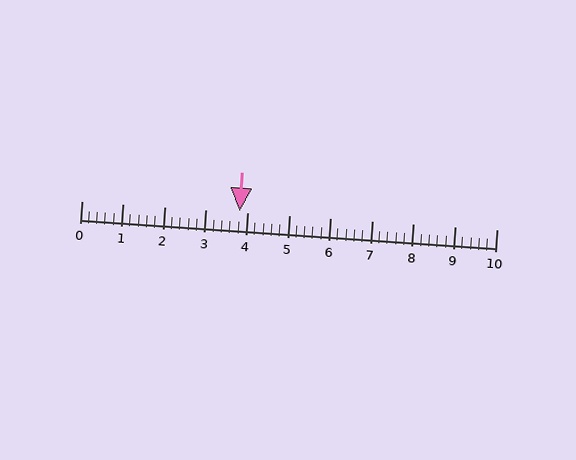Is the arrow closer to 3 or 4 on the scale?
The arrow is closer to 4.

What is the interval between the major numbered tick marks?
The major tick marks are spaced 1 units apart.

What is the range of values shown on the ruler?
The ruler shows values from 0 to 10.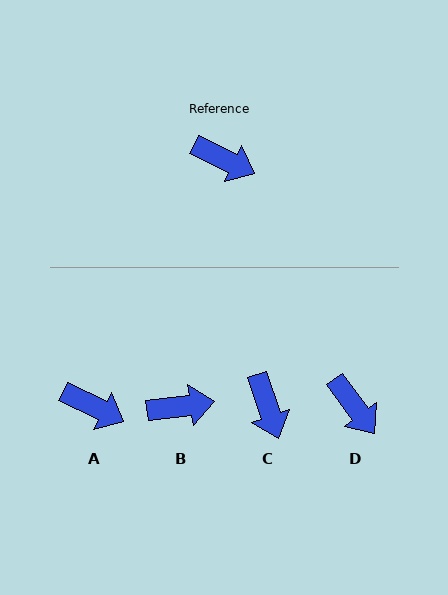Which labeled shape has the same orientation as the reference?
A.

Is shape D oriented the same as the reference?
No, it is off by about 28 degrees.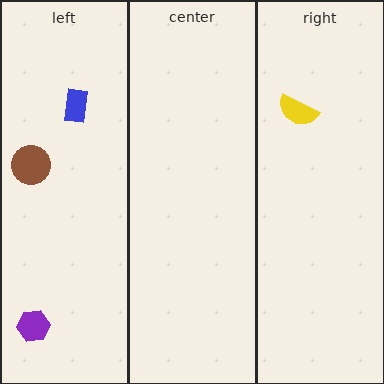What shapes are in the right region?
The yellow semicircle.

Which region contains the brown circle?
The left region.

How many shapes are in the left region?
3.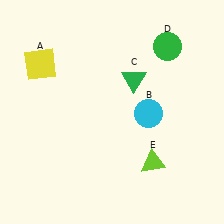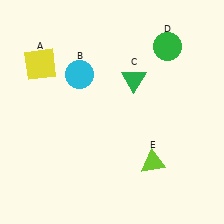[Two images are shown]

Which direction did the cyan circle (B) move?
The cyan circle (B) moved left.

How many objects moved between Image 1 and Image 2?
1 object moved between the two images.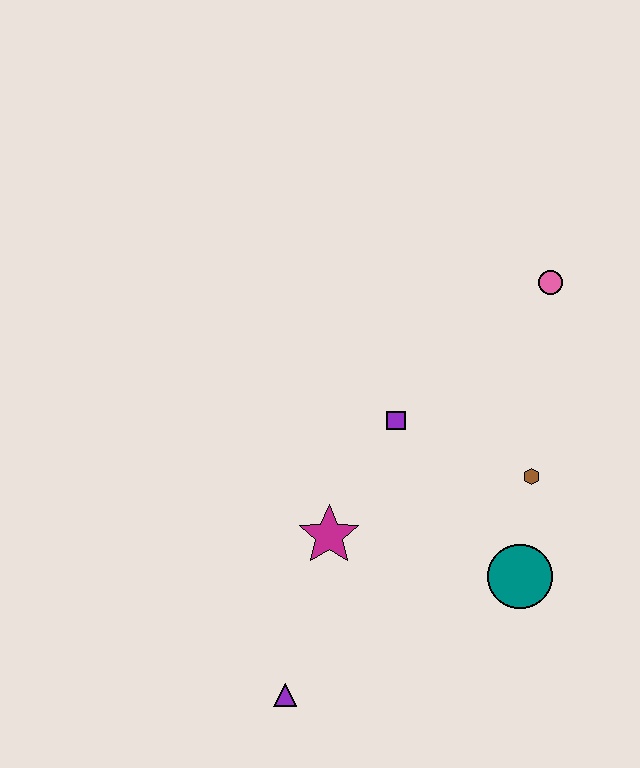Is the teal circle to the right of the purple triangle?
Yes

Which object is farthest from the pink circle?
The purple triangle is farthest from the pink circle.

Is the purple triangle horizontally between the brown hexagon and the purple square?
No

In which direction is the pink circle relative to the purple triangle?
The pink circle is above the purple triangle.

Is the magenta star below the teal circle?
No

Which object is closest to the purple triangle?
The magenta star is closest to the purple triangle.